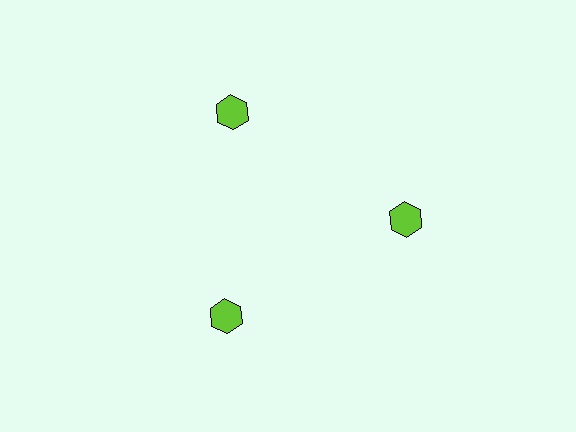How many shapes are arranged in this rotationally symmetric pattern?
There are 3 shapes, arranged in 3 groups of 1.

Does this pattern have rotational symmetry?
Yes, this pattern has 3-fold rotational symmetry. It looks the same after rotating 120 degrees around the center.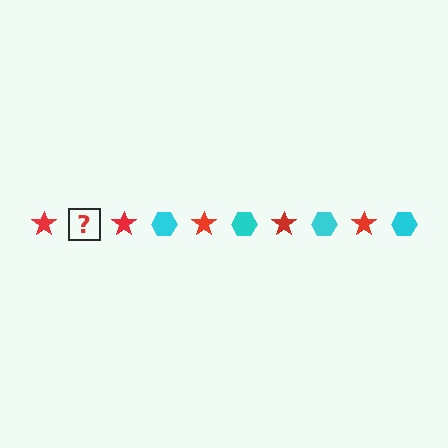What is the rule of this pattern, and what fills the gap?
The rule is that the pattern alternates between red star and cyan hexagon. The gap should be filled with a cyan hexagon.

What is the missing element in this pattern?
The missing element is a cyan hexagon.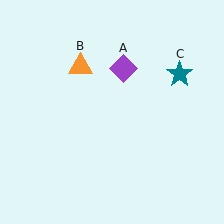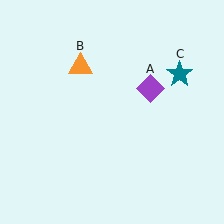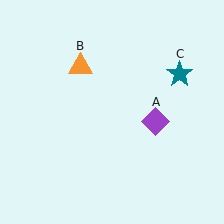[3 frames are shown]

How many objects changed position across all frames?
1 object changed position: purple diamond (object A).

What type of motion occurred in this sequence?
The purple diamond (object A) rotated clockwise around the center of the scene.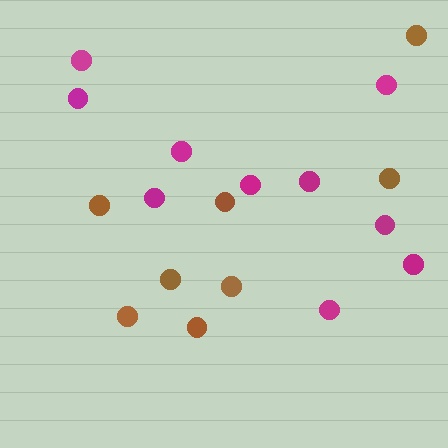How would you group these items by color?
There are 2 groups: one group of brown circles (8) and one group of magenta circles (10).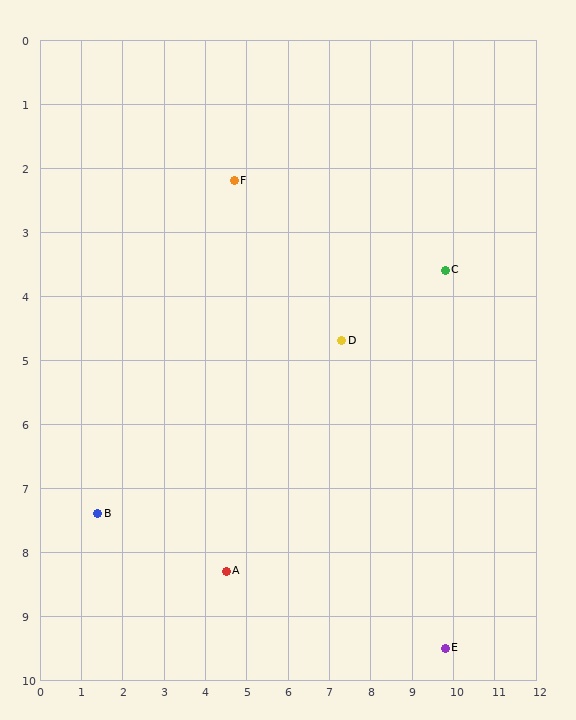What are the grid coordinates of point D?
Point D is at approximately (7.3, 4.7).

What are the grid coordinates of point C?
Point C is at approximately (9.8, 3.6).